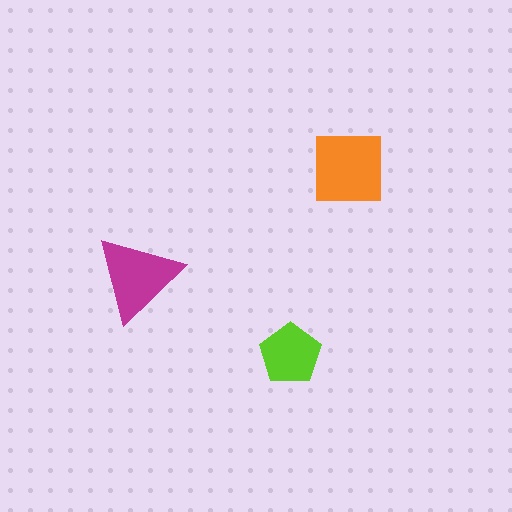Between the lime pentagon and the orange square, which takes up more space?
The orange square.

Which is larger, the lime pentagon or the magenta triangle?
The magenta triangle.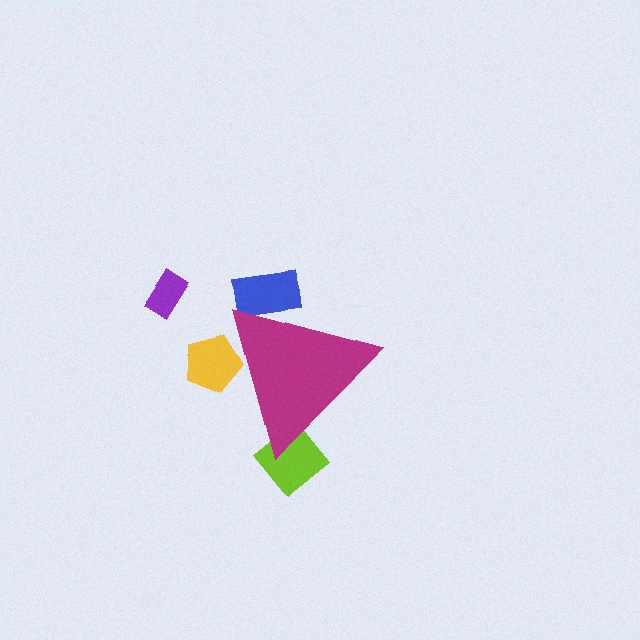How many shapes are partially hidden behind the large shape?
3 shapes are partially hidden.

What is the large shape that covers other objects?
A magenta triangle.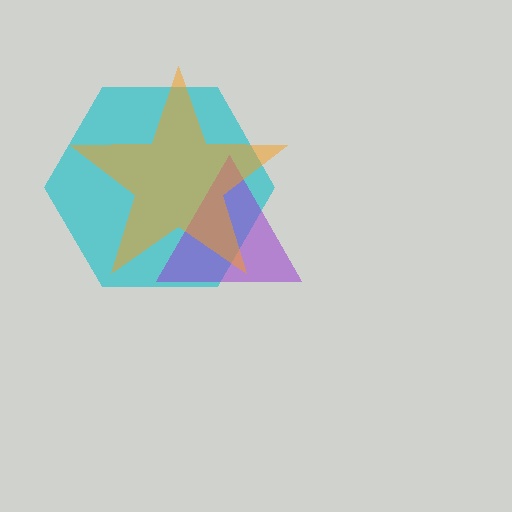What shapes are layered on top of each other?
The layered shapes are: a cyan hexagon, a purple triangle, an orange star.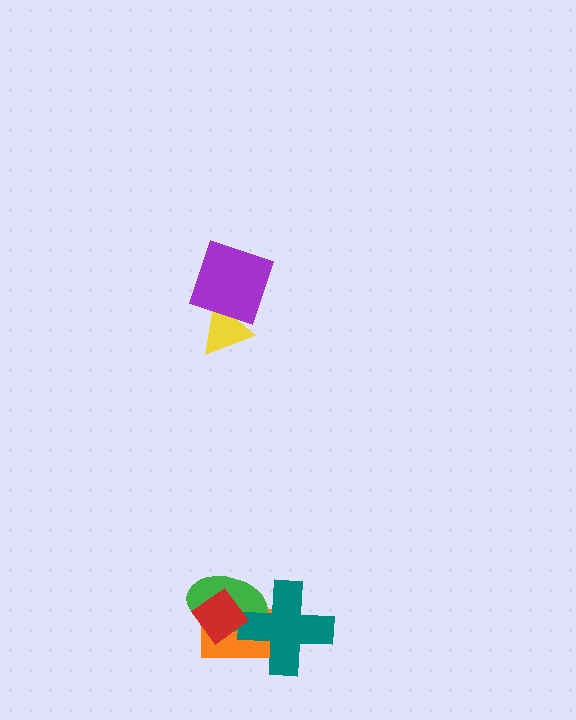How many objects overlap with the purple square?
1 object overlaps with the purple square.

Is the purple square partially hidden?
No, no other shape covers it.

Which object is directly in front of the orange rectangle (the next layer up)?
The green ellipse is directly in front of the orange rectangle.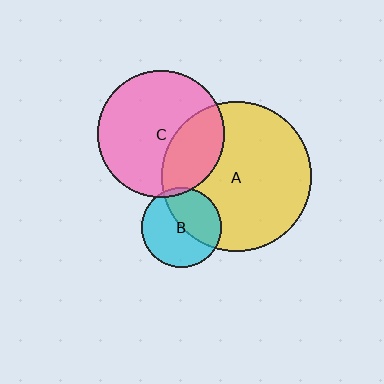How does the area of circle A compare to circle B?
Approximately 3.5 times.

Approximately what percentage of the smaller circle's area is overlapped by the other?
Approximately 45%.